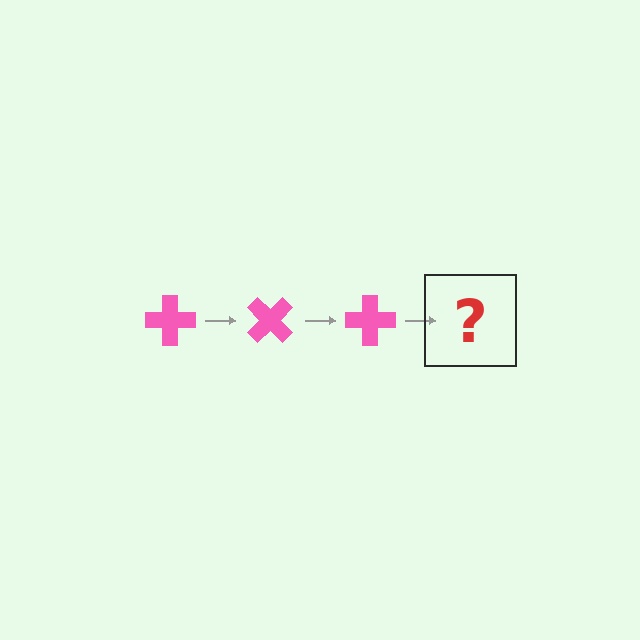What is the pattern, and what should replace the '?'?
The pattern is that the cross rotates 45 degrees each step. The '?' should be a pink cross rotated 135 degrees.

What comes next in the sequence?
The next element should be a pink cross rotated 135 degrees.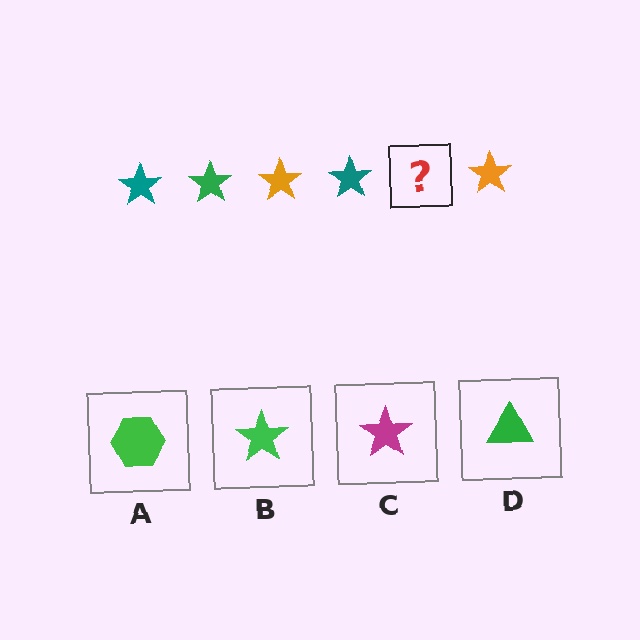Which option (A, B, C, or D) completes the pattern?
B.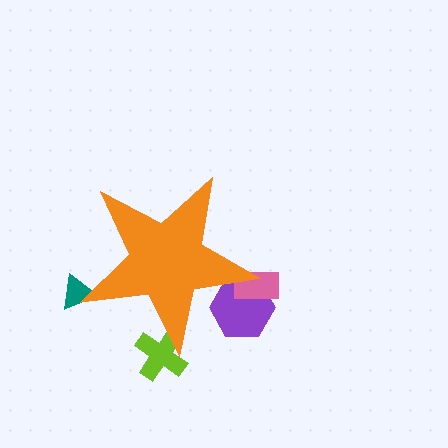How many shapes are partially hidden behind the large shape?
4 shapes are partially hidden.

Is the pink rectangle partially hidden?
Yes, the pink rectangle is partially hidden behind the orange star.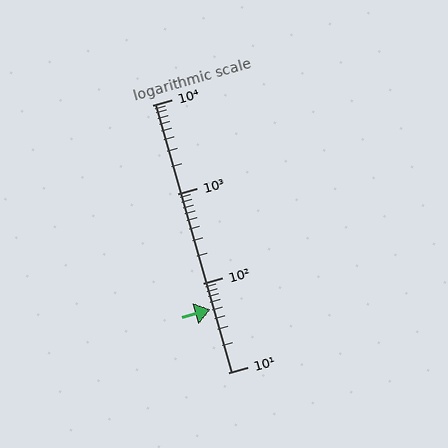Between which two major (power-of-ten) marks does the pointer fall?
The pointer is between 10 and 100.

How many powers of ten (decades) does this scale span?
The scale spans 3 decades, from 10 to 10000.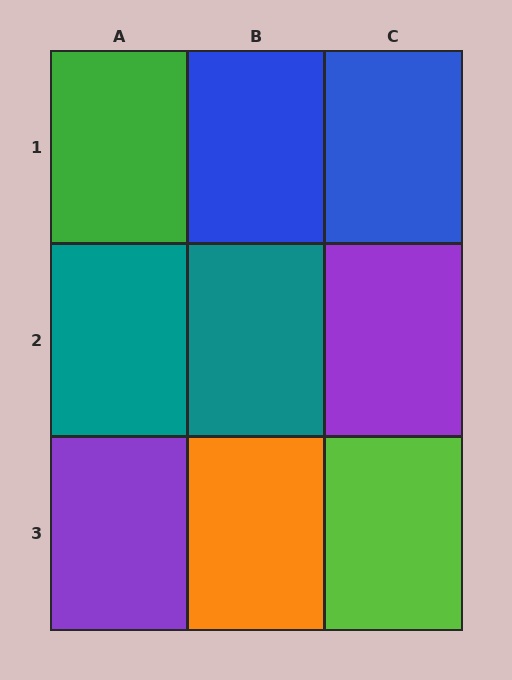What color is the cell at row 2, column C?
Purple.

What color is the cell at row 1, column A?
Green.